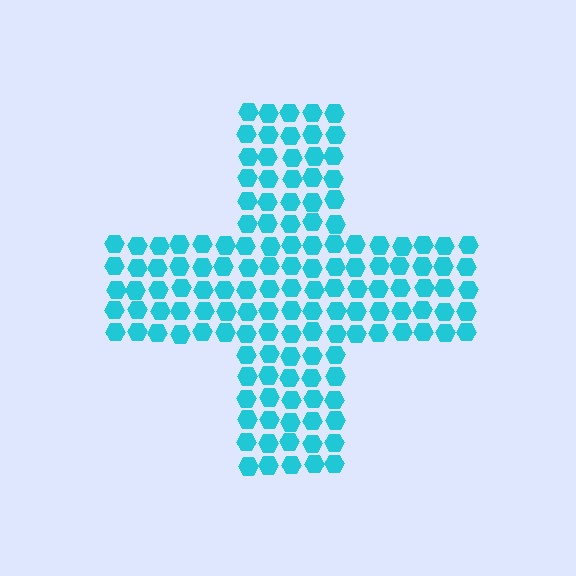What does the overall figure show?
The overall figure shows a cross.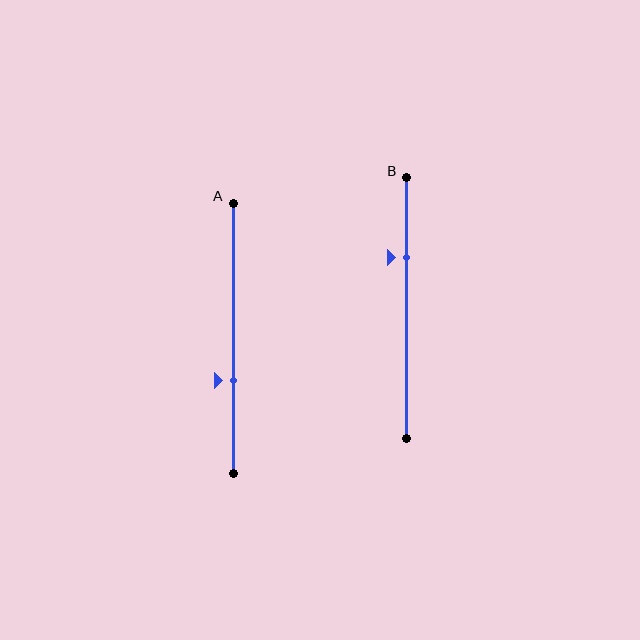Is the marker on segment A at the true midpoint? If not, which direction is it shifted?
No, the marker on segment A is shifted downward by about 16% of the segment length.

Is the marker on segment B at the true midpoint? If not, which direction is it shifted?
No, the marker on segment B is shifted upward by about 19% of the segment length.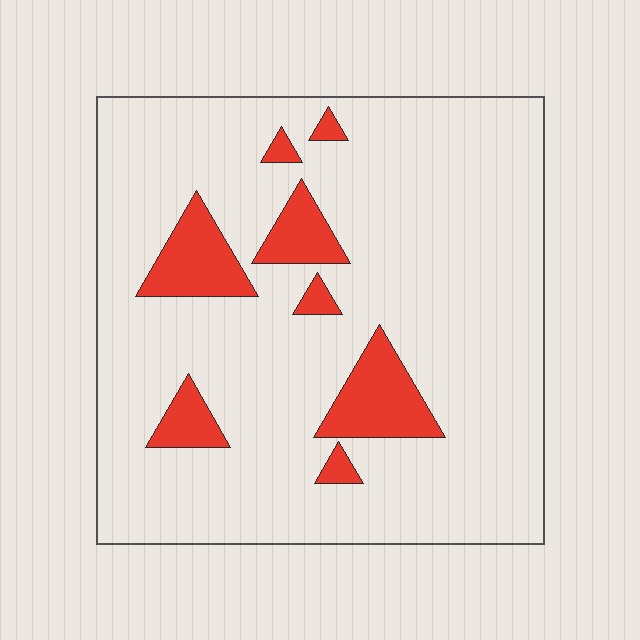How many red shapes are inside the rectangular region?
8.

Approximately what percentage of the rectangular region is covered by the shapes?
Approximately 15%.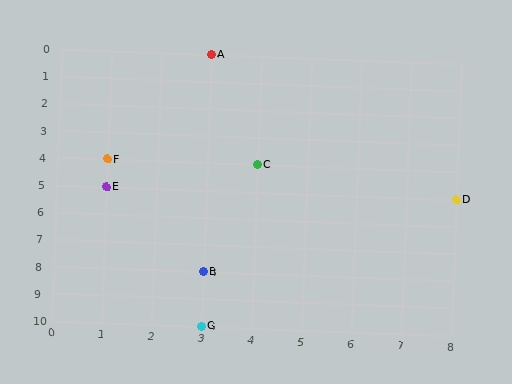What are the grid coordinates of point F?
Point F is at grid coordinates (1, 4).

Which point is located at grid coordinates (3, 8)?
Point B is at (3, 8).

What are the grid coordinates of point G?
Point G is at grid coordinates (3, 10).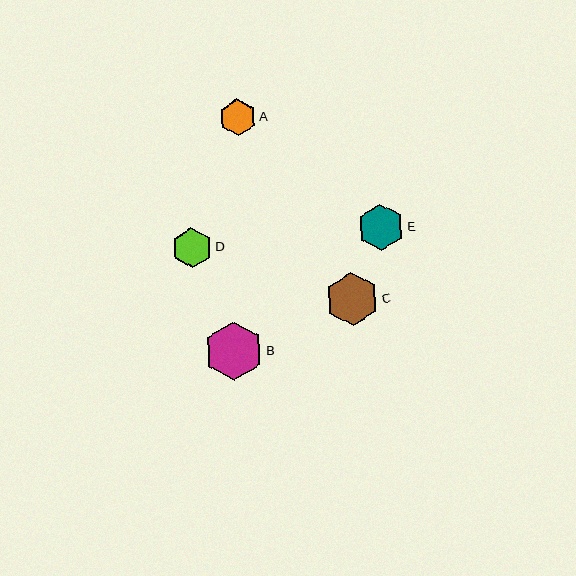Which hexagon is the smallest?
Hexagon A is the smallest with a size of approximately 37 pixels.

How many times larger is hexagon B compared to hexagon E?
Hexagon B is approximately 1.3 times the size of hexagon E.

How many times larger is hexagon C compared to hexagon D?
Hexagon C is approximately 1.3 times the size of hexagon D.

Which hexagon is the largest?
Hexagon B is the largest with a size of approximately 58 pixels.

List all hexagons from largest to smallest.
From largest to smallest: B, C, E, D, A.